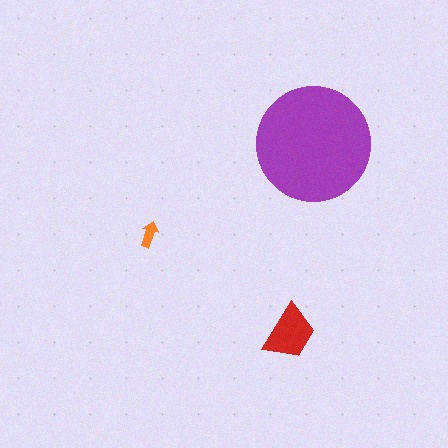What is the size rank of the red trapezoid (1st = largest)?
2nd.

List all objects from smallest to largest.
The orange arrow, the red trapezoid, the purple circle.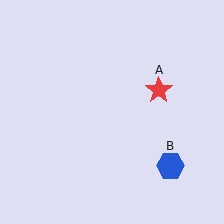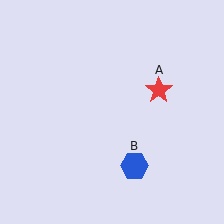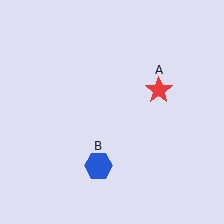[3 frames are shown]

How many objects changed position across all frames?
1 object changed position: blue hexagon (object B).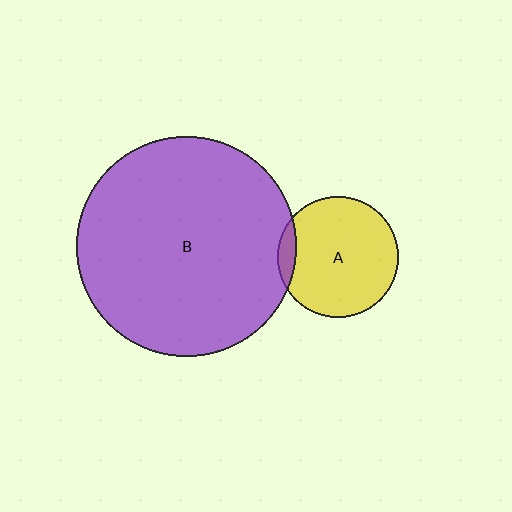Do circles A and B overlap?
Yes.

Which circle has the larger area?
Circle B (purple).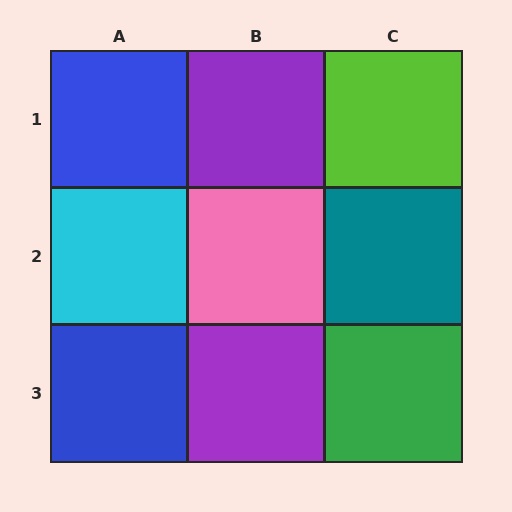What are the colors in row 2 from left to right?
Cyan, pink, teal.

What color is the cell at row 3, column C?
Green.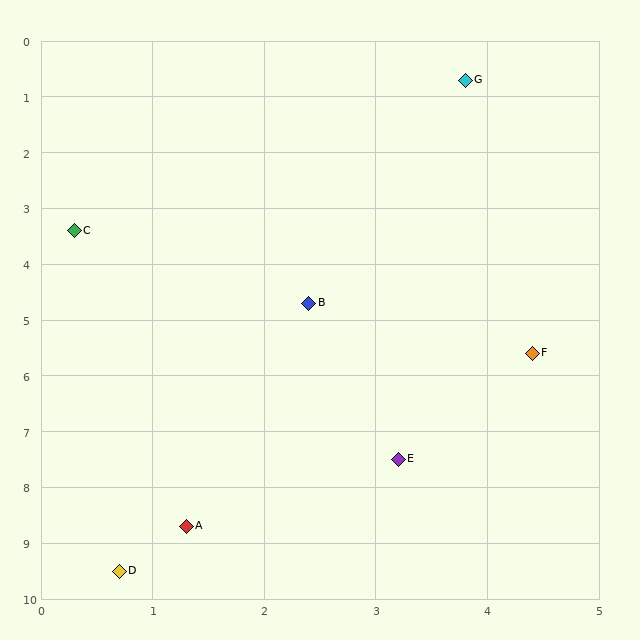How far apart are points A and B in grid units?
Points A and B are about 4.1 grid units apart.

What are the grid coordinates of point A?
Point A is at approximately (1.3, 8.7).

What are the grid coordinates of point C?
Point C is at approximately (0.3, 3.4).